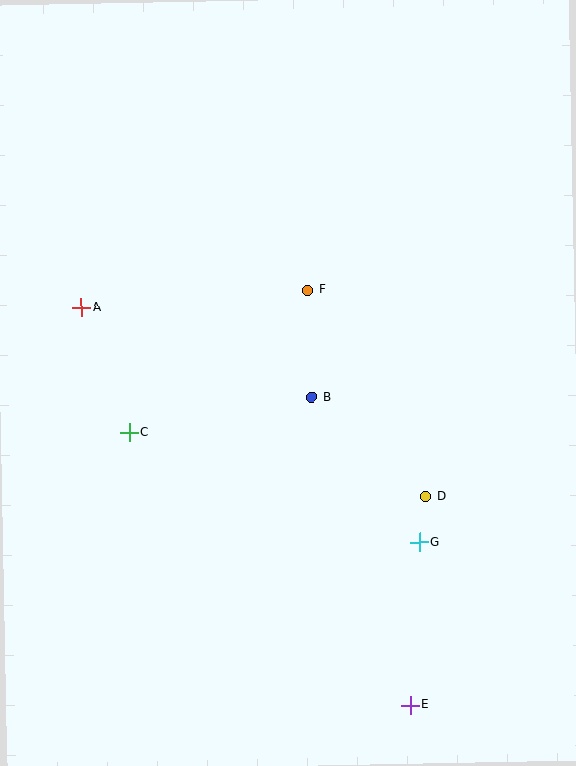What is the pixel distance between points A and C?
The distance between A and C is 134 pixels.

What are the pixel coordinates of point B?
Point B is at (312, 397).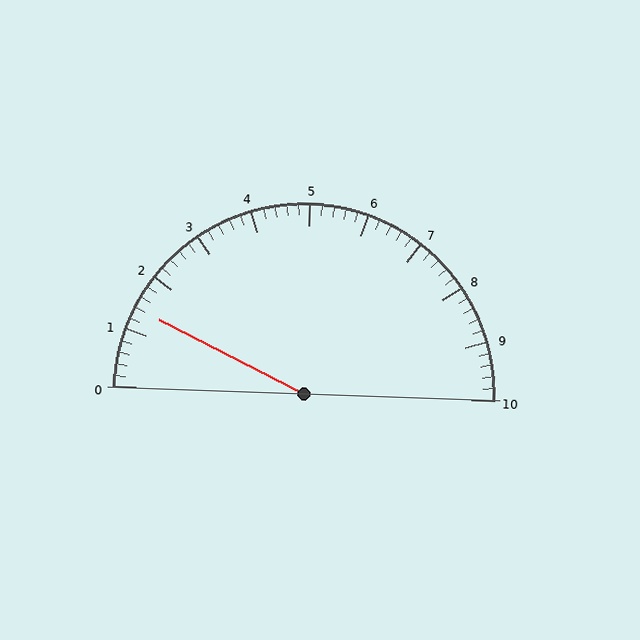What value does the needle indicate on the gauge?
The needle indicates approximately 1.4.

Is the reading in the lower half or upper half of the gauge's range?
The reading is in the lower half of the range (0 to 10).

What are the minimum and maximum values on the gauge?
The gauge ranges from 0 to 10.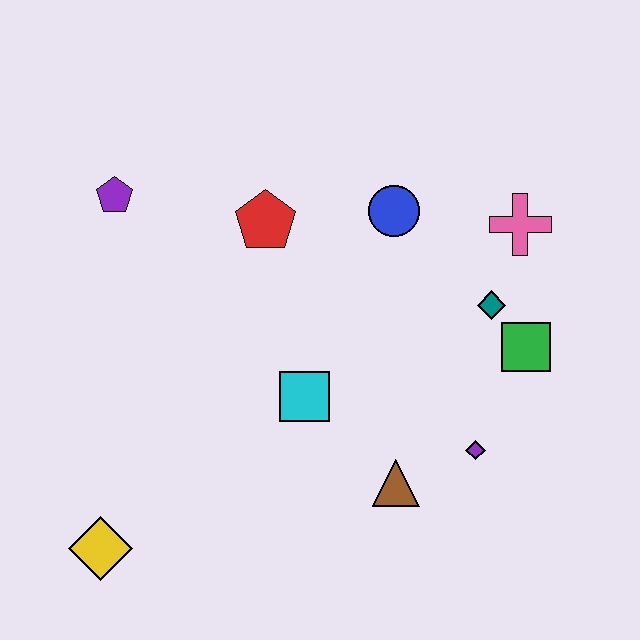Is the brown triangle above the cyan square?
No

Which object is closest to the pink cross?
The teal diamond is closest to the pink cross.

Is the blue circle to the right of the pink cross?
No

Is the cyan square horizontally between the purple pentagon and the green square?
Yes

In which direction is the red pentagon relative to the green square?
The red pentagon is to the left of the green square.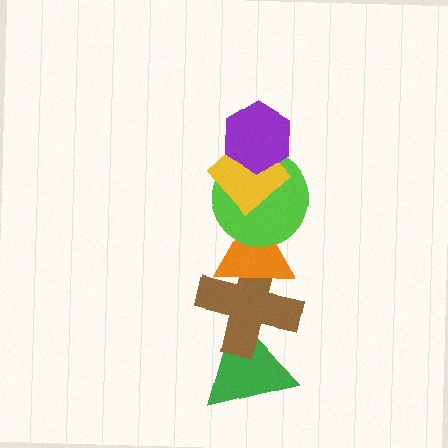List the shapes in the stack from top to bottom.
From top to bottom: the purple hexagon, the yellow diamond, the lime circle, the orange triangle, the brown cross, the green triangle.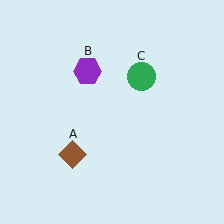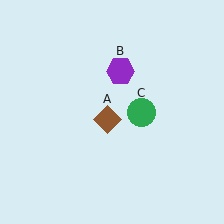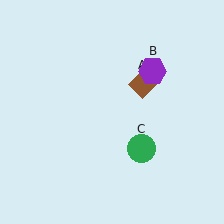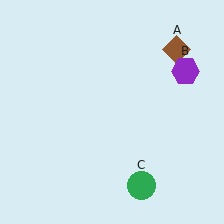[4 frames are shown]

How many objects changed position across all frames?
3 objects changed position: brown diamond (object A), purple hexagon (object B), green circle (object C).